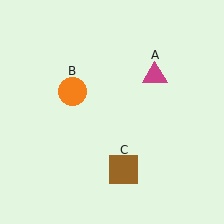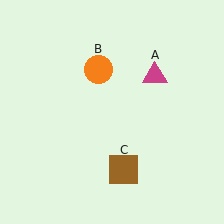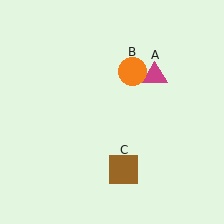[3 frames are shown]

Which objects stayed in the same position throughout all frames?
Magenta triangle (object A) and brown square (object C) remained stationary.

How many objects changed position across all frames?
1 object changed position: orange circle (object B).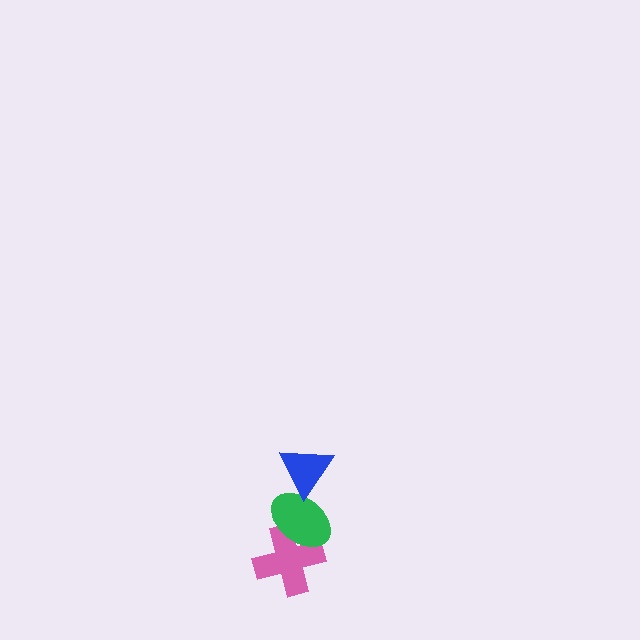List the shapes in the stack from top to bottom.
From top to bottom: the blue triangle, the green ellipse, the pink cross.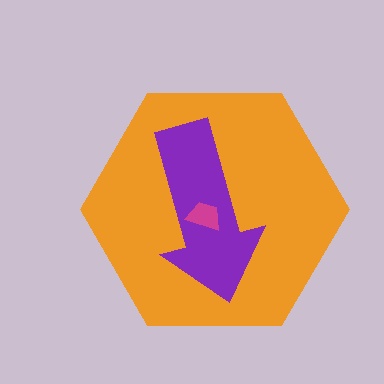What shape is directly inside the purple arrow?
The magenta trapezoid.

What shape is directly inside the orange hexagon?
The purple arrow.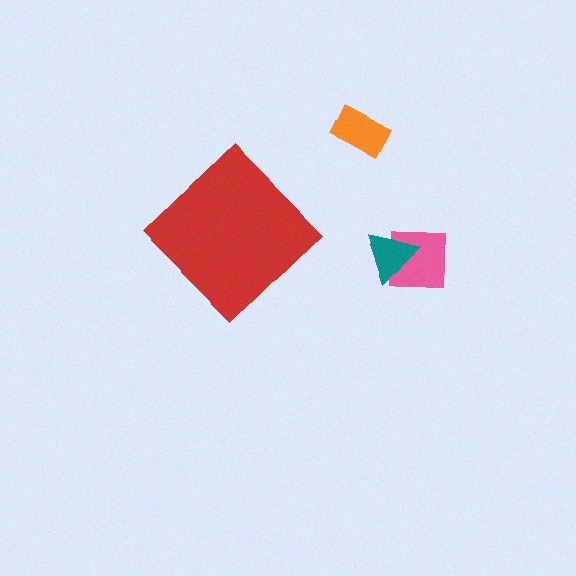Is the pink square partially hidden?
No, the pink square is fully visible.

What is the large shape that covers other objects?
A red diamond.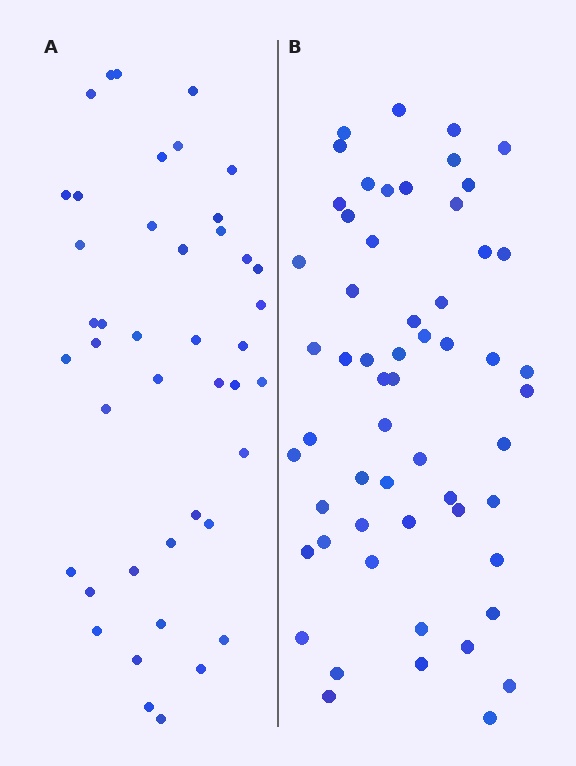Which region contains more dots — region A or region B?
Region B (the right region) has more dots.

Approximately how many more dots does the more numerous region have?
Region B has approximately 15 more dots than region A.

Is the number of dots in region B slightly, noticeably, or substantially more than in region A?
Region B has noticeably more, but not dramatically so. The ratio is roughly 1.3 to 1.